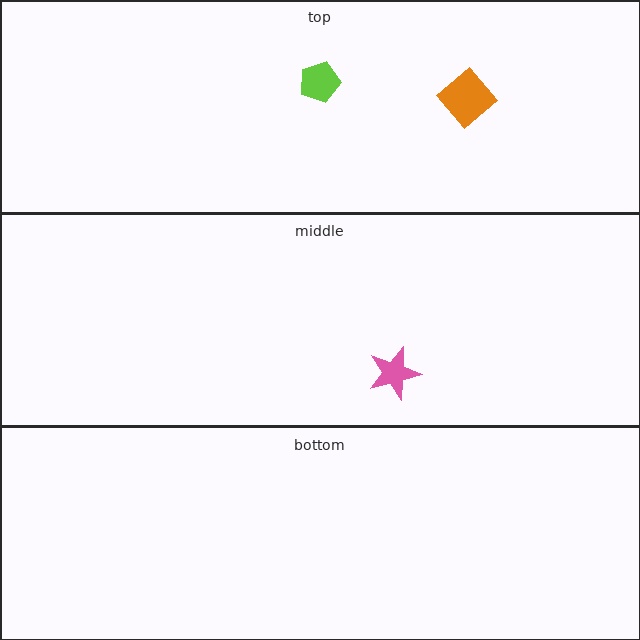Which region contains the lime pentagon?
The top region.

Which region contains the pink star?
The middle region.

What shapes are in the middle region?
The pink star.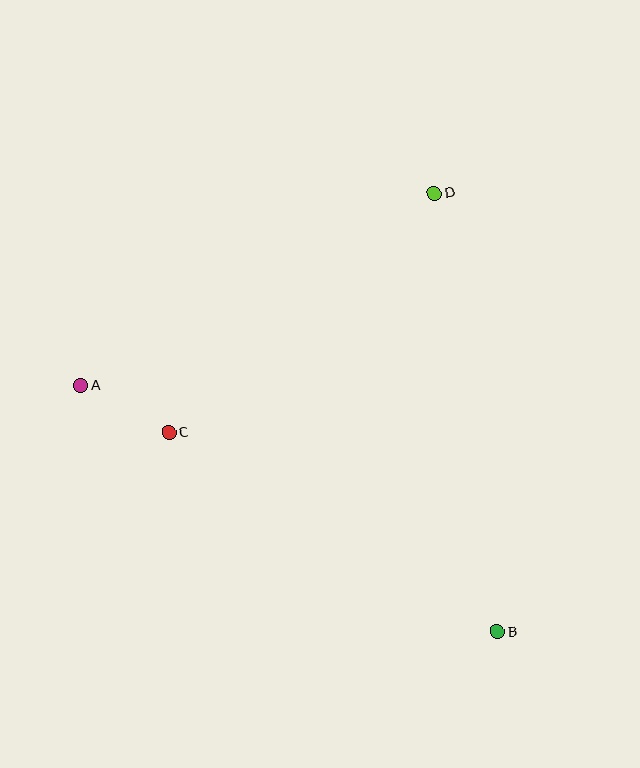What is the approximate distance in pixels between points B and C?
The distance between B and C is approximately 384 pixels.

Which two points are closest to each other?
Points A and C are closest to each other.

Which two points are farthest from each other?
Points A and B are farthest from each other.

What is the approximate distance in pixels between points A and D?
The distance between A and D is approximately 403 pixels.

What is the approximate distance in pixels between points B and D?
The distance between B and D is approximately 443 pixels.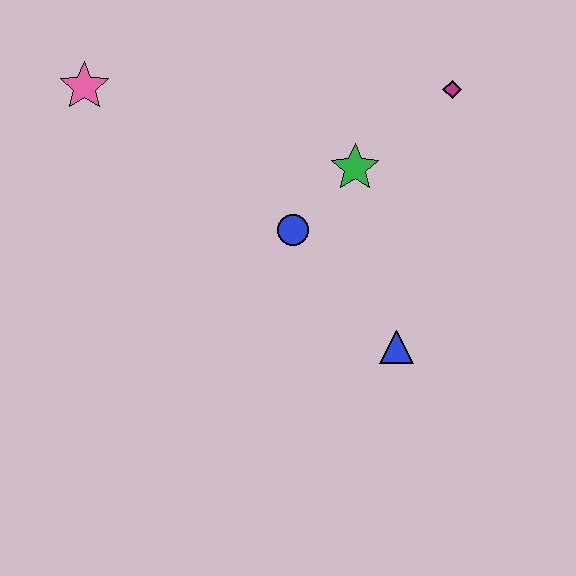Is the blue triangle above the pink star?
No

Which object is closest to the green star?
The blue circle is closest to the green star.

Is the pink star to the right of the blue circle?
No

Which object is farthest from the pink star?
The blue triangle is farthest from the pink star.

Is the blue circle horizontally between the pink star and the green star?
Yes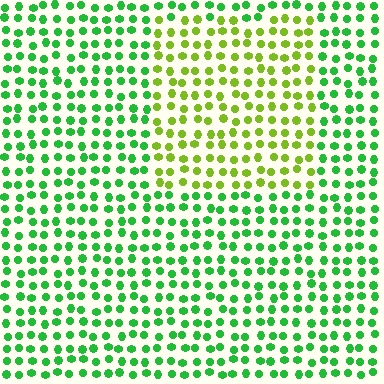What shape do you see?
I see a rectangle.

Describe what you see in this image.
The image is filled with small green elements in a uniform arrangement. A rectangle-shaped region is visible where the elements are tinted to a slightly different hue, forming a subtle color boundary.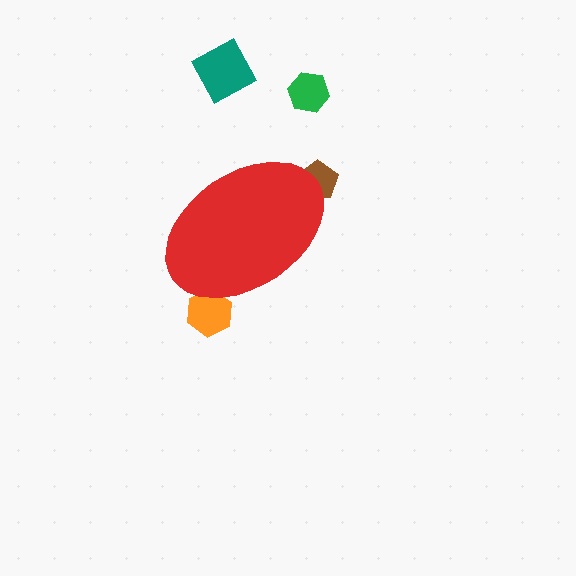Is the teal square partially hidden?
No, the teal square is fully visible.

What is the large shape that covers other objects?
A red ellipse.